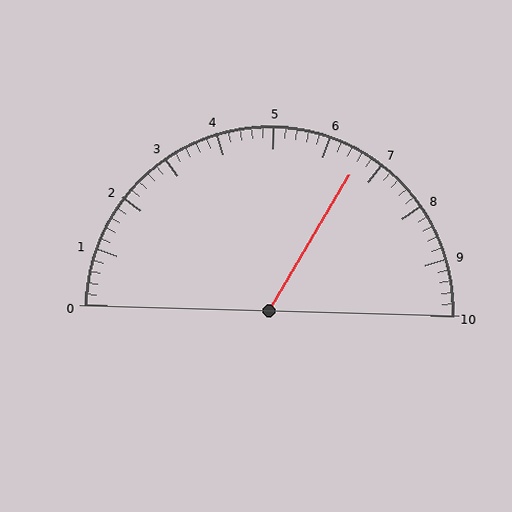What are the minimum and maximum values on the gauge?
The gauge ranges from 0 to 10.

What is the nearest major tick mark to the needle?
The nearest major tick mark is 7.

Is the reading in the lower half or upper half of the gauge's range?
The reading is in the upper half of the range (0 to 10).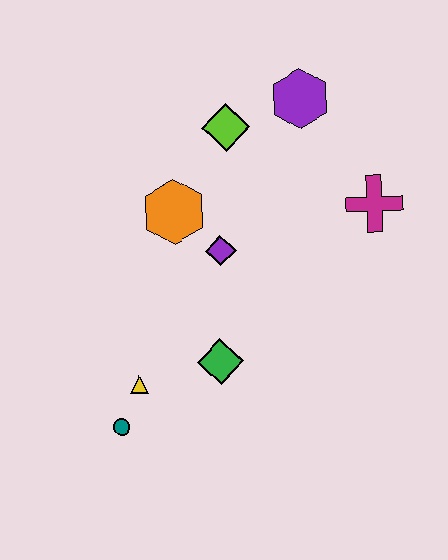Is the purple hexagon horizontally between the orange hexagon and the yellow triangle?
No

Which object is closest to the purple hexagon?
The lime diamond is closest to the purple hexagon.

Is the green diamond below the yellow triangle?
No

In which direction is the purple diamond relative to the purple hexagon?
The purple diamond is below the purple hexagon.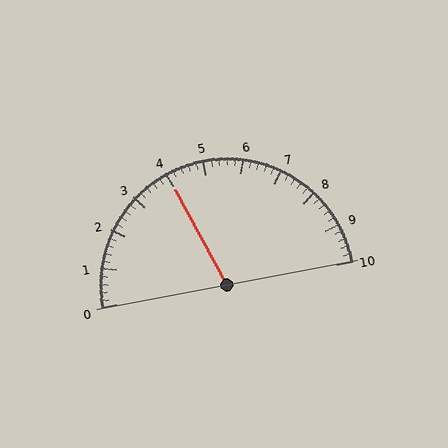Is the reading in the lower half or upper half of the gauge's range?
The reading is in the lower half of the range (0 to 10).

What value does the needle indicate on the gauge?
The needle indicates approximately 4.0.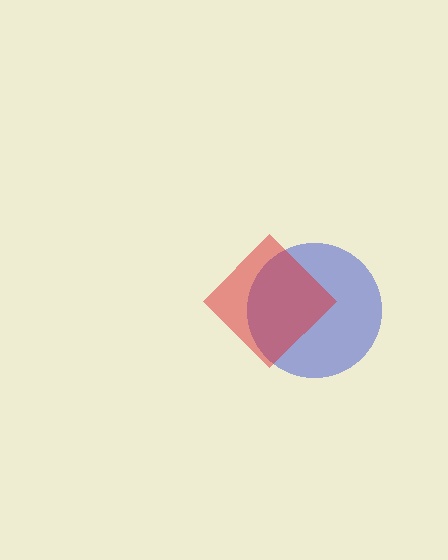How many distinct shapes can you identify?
There are 2 distinct shapes: a blue circle, a red diamond.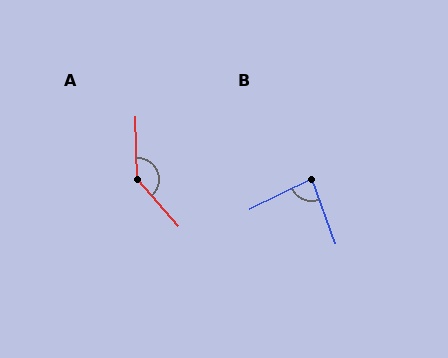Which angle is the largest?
A, at approximately 140 degrees.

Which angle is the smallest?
B, at approximately 83 degrees.